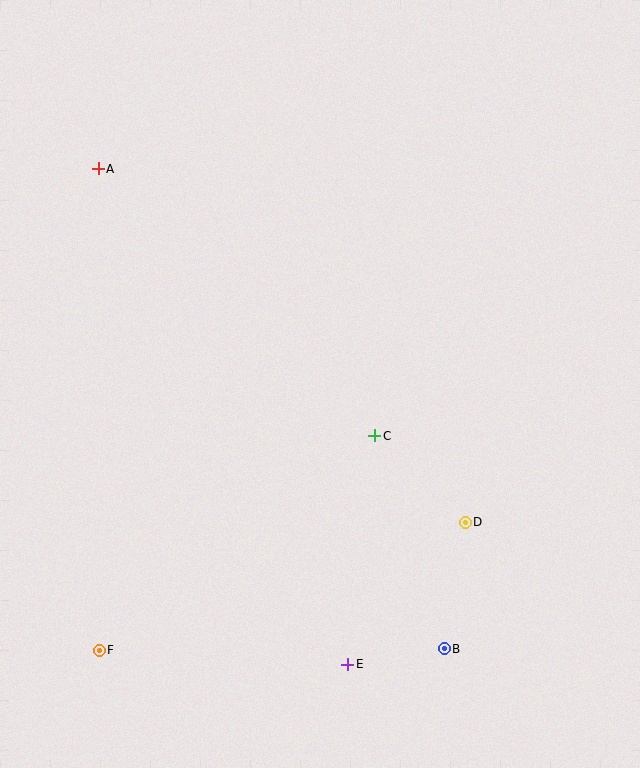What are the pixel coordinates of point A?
Point A is at (98, 169).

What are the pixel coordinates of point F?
Point F is at (99, 650).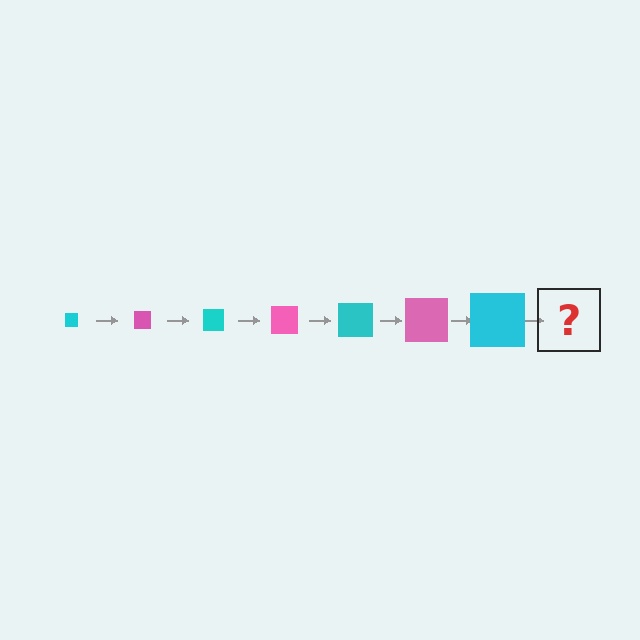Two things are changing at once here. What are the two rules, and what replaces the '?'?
The two rules are that the square grows larger each step and the color cycles through cyan and pink. The '?' should be a pink square, larger than the previous one.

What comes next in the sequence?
The next element should be a pink square, larger than the previous one.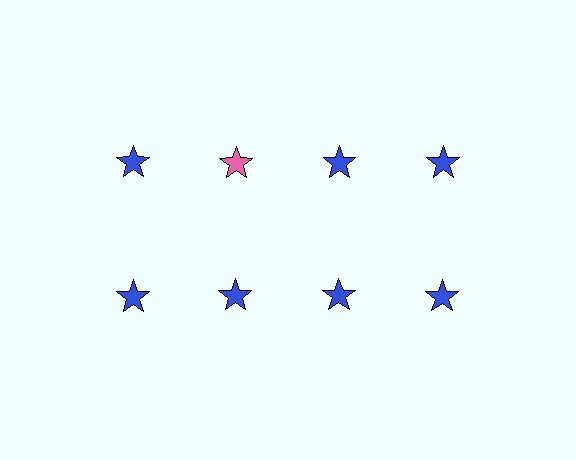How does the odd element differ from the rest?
It has a different color: pink instead of blue.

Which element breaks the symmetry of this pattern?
The pink star in the top row, second from left column breaks the symmetry. All other shapes are blue stars.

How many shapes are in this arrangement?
There are 8 shapes arranged in a grid pattern.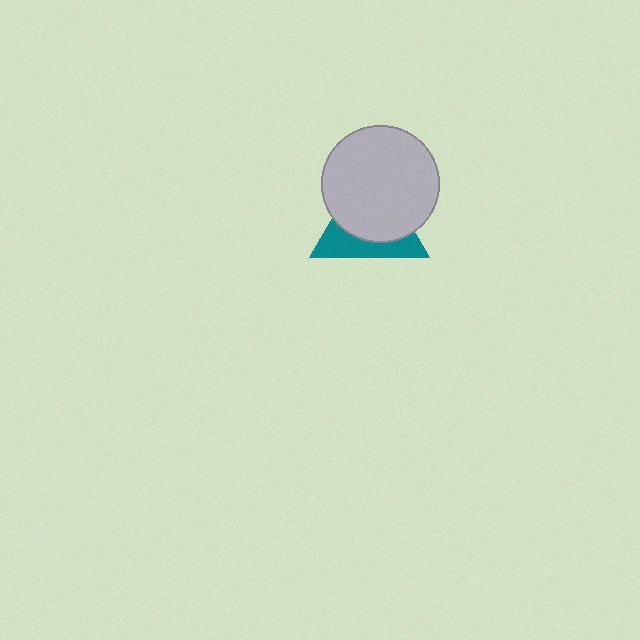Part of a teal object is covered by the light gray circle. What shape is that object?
It is a triangle.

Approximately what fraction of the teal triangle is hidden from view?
Roughly 63% of the teal triangle is hidden behind the light gray circle.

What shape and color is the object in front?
The object in front is a light gray circle.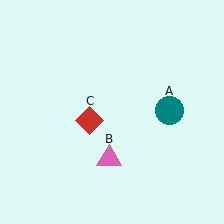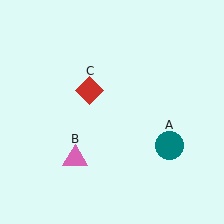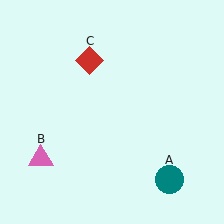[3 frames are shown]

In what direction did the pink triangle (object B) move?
The pink triangle (object B) moved left.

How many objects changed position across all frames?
3 objects changed position: teal circle (object A), pink triangle (object B), red diamond (object C).